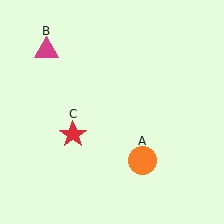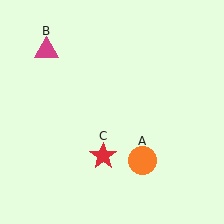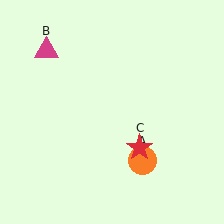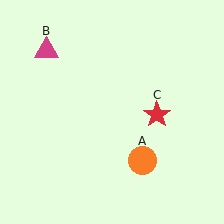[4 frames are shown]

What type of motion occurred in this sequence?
The red star (object C) rotated counterclockwise around the center of the scene.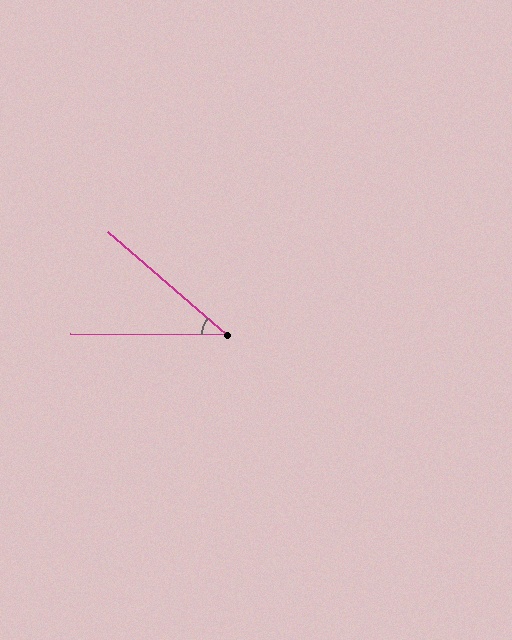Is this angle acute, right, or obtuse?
It is acute.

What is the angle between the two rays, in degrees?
Approximately 40 degrees.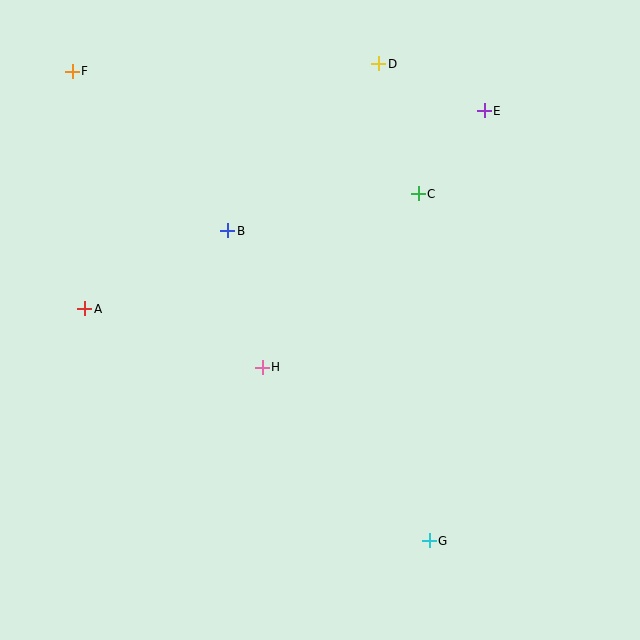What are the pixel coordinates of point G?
Point G is at (429, 541).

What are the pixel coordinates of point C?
Point C is at (418, 194).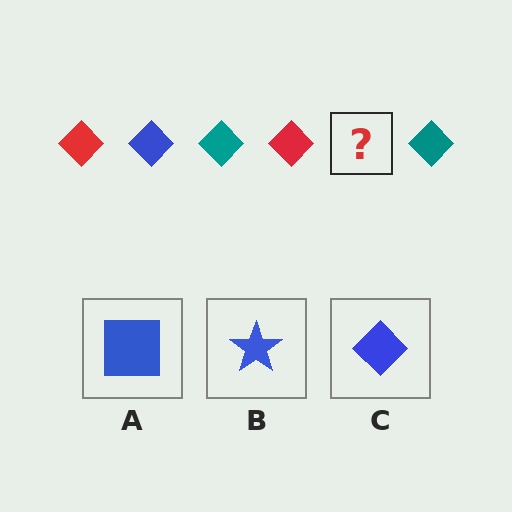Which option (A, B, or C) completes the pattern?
C.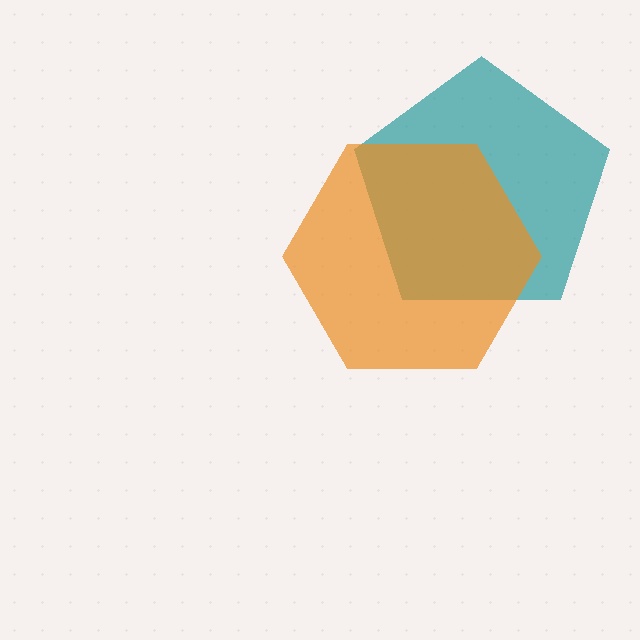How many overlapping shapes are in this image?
There are 2 overlapping shapes in the image.